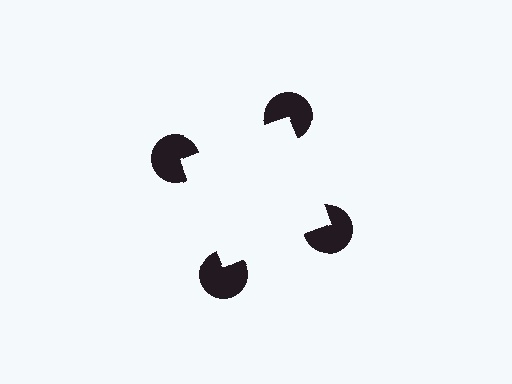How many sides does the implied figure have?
4 sides.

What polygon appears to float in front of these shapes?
An illusory square — its edges are inferred from the aligned wedge cuts in the pac-man discs, not physically drawn.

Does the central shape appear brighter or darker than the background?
It typically appears slightly brighter than the background, even though no actual brightness change is drawn.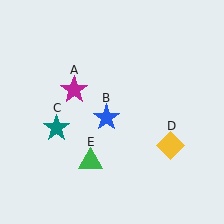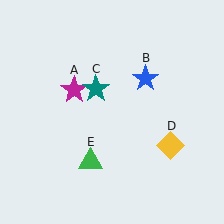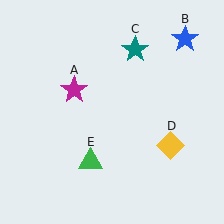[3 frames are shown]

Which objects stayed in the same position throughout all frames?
Magenta star (object A) and yellow diamond (object D) and green triangle (object E) remained stationary.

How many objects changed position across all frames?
2 objects changed position: blue star (object B), teal star (object C).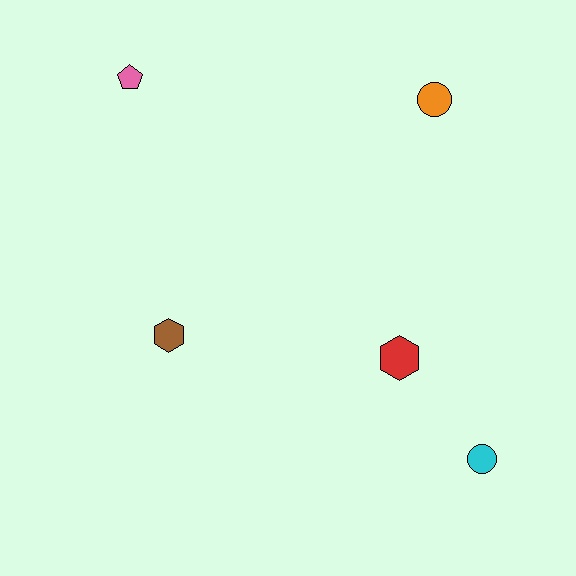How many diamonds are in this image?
There are no diamonds.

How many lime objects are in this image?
There are no lime objects.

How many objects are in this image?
There are 5 objects.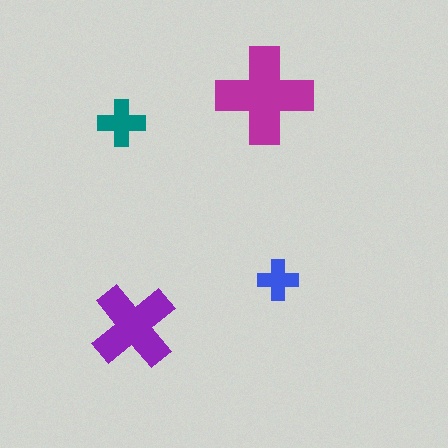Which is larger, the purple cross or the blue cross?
The purple one.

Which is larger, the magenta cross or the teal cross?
The magenta one.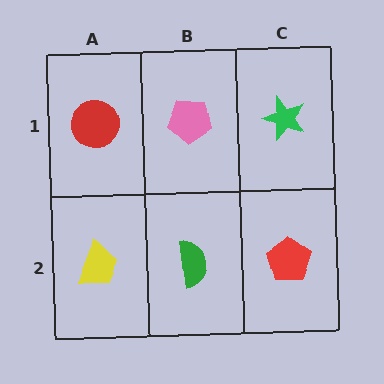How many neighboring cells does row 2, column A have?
2.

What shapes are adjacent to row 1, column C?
A red pentagon (row 2, column C), a pink pentagon (row 1, column B).